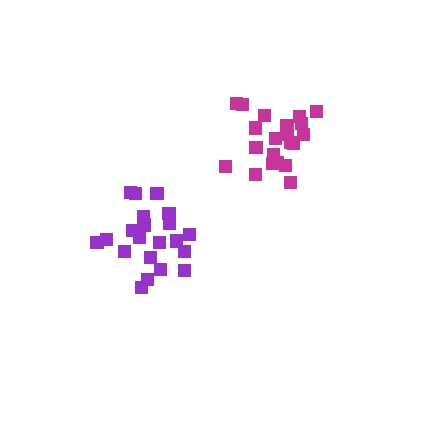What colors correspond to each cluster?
The clusters are colored: magenta, purple.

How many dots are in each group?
Group 1: 21 dots, Group 2: 21 dots (42 total).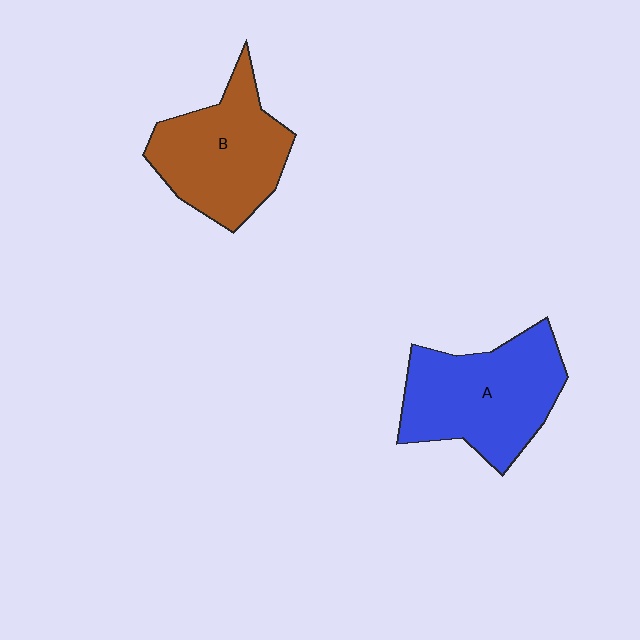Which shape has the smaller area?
Shape B (brown).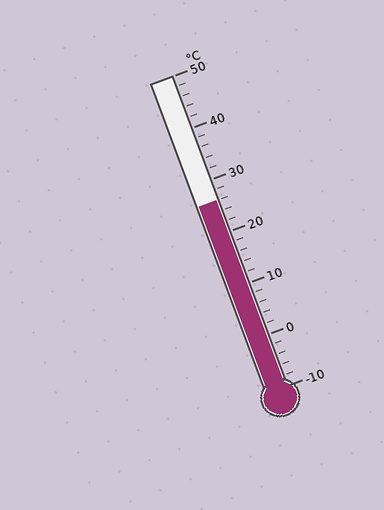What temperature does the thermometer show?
The thermometer shows approximately 26°C.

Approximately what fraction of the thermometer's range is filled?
The thermometer is filled to approximately 60% of its range.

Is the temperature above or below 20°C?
The temperature is above 20°C.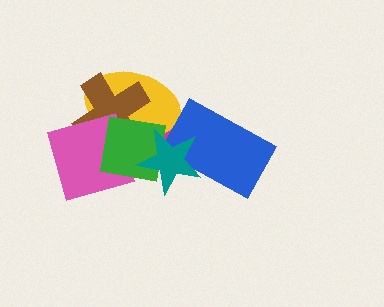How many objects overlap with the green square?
5 objects overlap with the green square.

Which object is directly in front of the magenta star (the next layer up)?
The yellow ellipse is directly in front of the magenta star.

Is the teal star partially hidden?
No, no other shape covers it.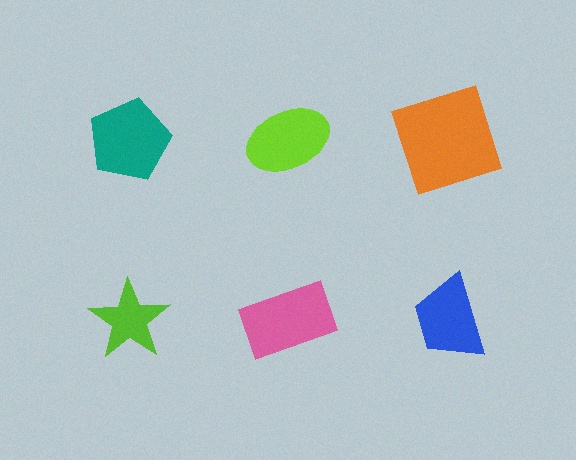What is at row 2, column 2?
A pink rectangle.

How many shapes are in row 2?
3 shapes.